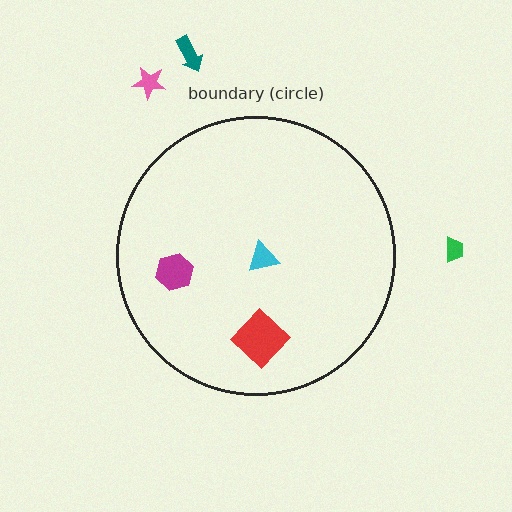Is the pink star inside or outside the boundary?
Outside.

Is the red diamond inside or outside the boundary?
Inside.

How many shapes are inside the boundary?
3 inside, 3 outside.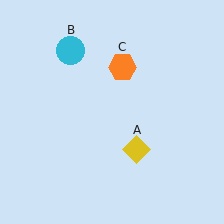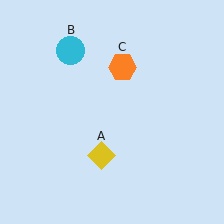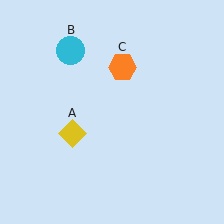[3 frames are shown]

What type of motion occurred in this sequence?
The yellow diamond (object A) rotated clockwise around the center of the scene.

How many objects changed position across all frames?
1 object changed position: yellow diamond (object A).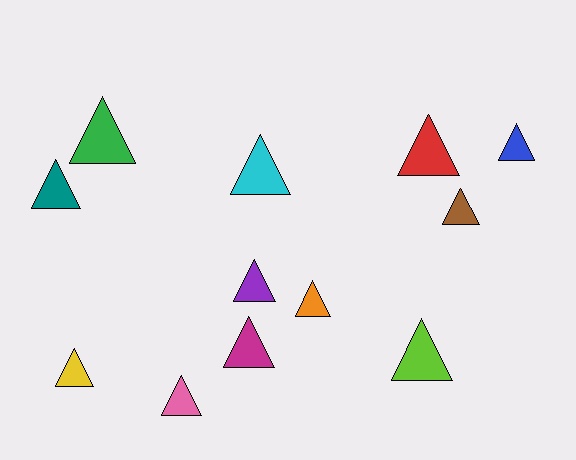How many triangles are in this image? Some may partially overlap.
There are 12 triangles.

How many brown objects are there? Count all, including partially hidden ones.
There is 1 brown object.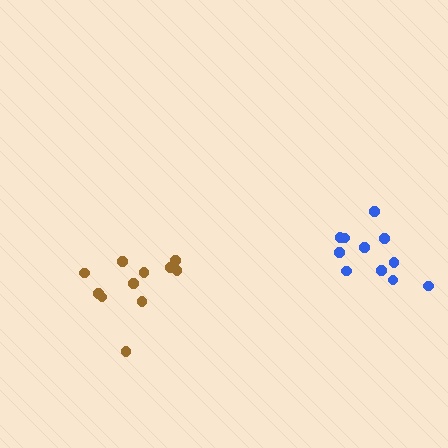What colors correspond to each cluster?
The clusters are colored: brown, blue.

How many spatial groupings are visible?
There are 2 spatial groupings.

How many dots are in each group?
Group 1: 11 dots, Group 2: 11 dots (22 total).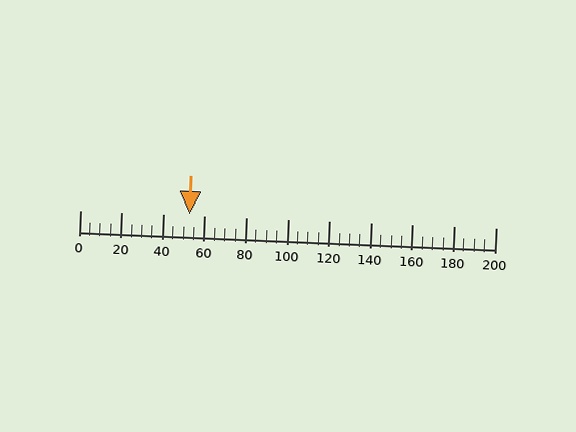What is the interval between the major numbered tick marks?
The major tick marks are spaced 20 units apart.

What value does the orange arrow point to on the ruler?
The orange arrow points to approximately 53.